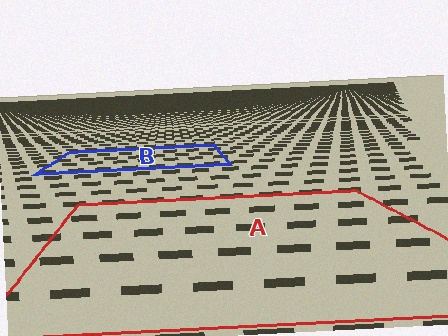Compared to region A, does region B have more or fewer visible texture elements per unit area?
Region B has more texture elements per unit area — they are packed more densely because it is farther away.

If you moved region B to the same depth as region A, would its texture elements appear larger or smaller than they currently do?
They would appear larger. At a closer depth, the same texture elements are projected at a bigger on-screen size.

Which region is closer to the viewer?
Region A is closer. The texture elements there are larger and more spread out.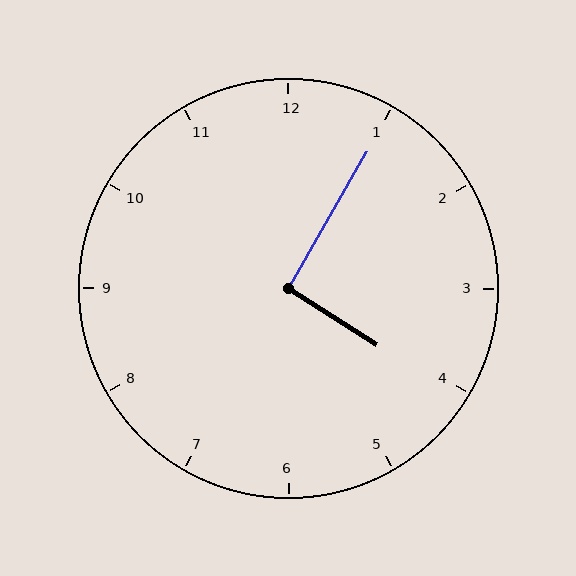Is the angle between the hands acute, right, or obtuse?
It is right.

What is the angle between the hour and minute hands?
Approximately 92 degrees.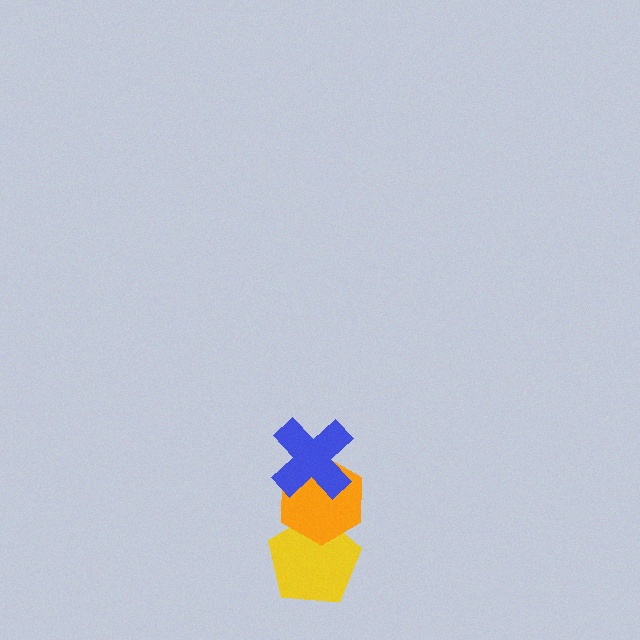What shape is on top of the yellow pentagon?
The orange hexagon is on top of the yellow pentagon.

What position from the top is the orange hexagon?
The orange hexagon is 2nd from the top.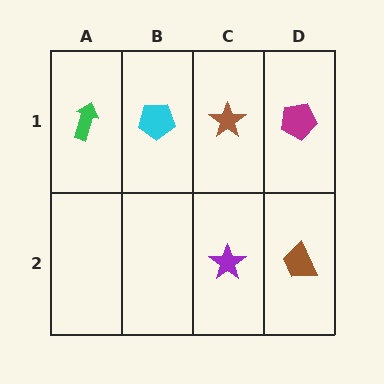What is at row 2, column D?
A brown trapezoid.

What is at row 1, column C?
A brown star.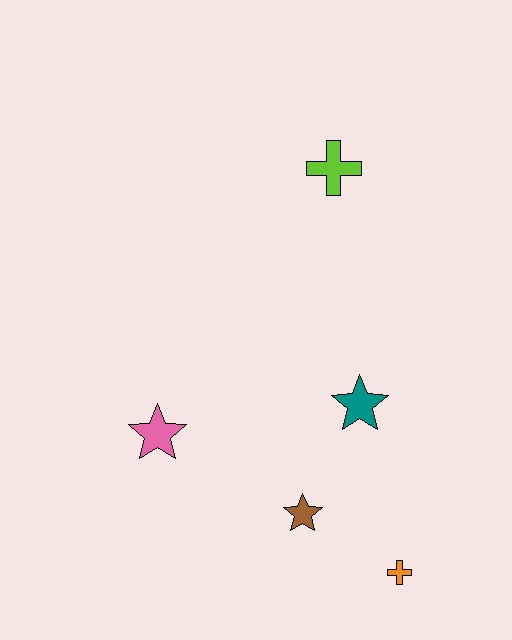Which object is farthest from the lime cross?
The orange cross is farthest from the lime cross.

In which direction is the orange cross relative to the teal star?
The orange cross is below the teal star.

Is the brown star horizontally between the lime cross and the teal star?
No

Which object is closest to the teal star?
The brown star is closest to the teal star.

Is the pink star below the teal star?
Yes